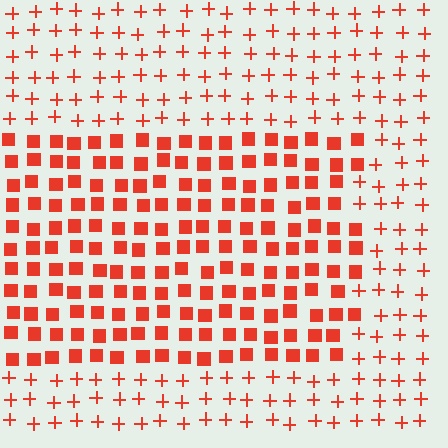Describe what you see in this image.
The image is filled with small red elements arranged in a uniform grid. A rectangle-shaped region contains squares, while the surrounding area contains plus signs. The boundary is defined purely by the change in element shape.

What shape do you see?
I see a rectangle.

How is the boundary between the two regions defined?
The boundary is defined by a change in element shape: squares inside vs. plus signs outside. All elements share the same color and spacing.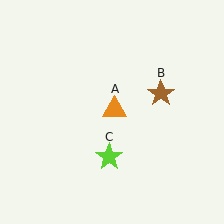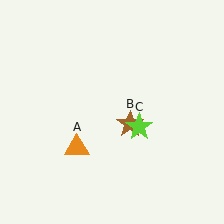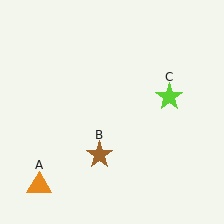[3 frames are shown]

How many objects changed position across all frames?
3 objects changed position: orange triangle (object A), brown star (object B), lime star (object C).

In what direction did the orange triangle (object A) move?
The orange triangle (object A) moved down and to the left.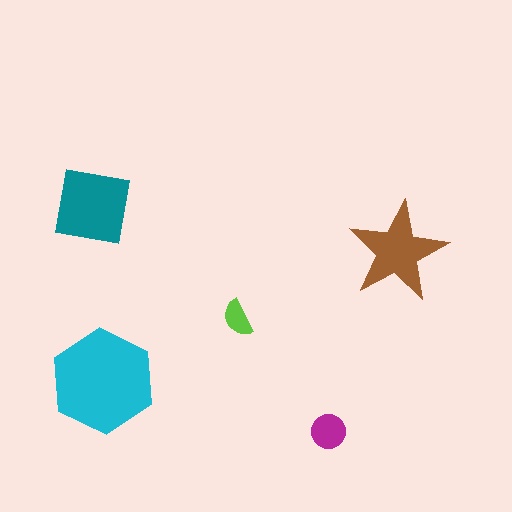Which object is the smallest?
The lime semicircle.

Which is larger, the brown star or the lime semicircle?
The brown star.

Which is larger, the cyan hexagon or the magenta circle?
The cyan hexagon.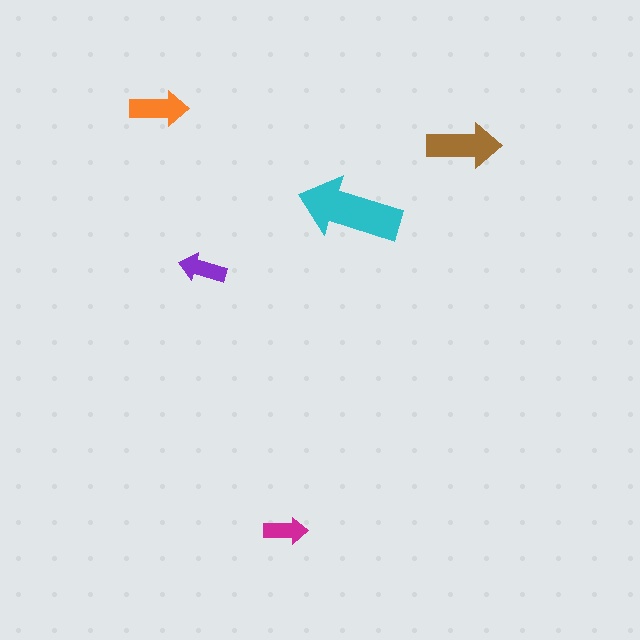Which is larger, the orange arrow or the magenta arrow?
The orange one.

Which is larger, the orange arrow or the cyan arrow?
The cyan one.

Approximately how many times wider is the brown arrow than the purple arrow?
About 1.5 times wider.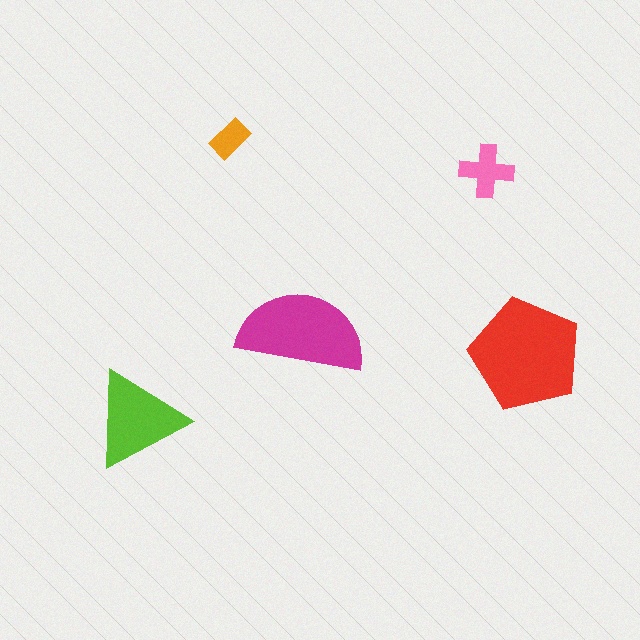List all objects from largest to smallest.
The red pentagon, the magenta semicircle, the lime triangle, the pink cross, the orange rectangle.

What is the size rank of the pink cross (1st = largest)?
4th.